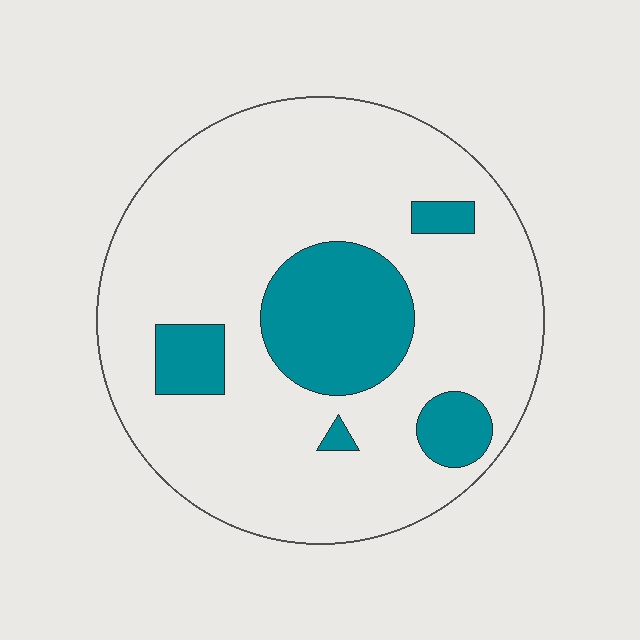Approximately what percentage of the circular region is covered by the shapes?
Approximately 20%.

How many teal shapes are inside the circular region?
5.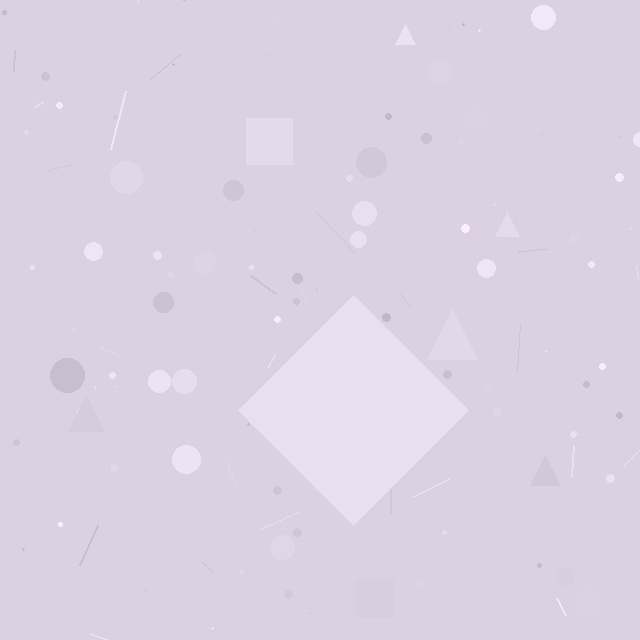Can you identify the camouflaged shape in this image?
The camouflaged shape is a diamond.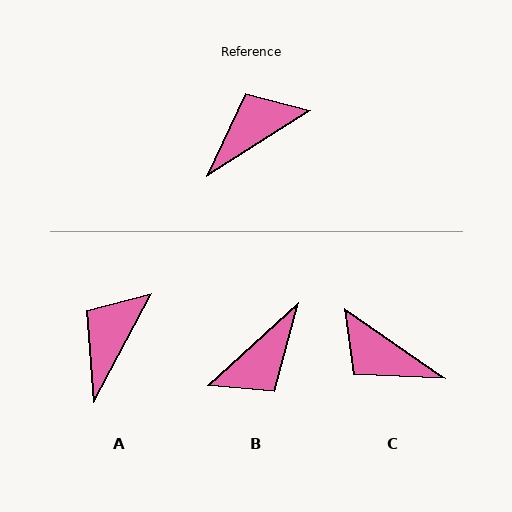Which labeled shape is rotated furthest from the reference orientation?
B, about 170 degrees away.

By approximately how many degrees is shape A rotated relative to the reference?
Approximately 29 degrees counter-clockwise.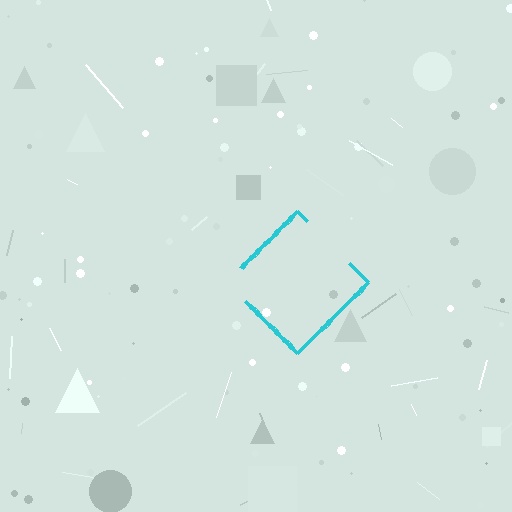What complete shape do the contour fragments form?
The contour fragments form a diamond.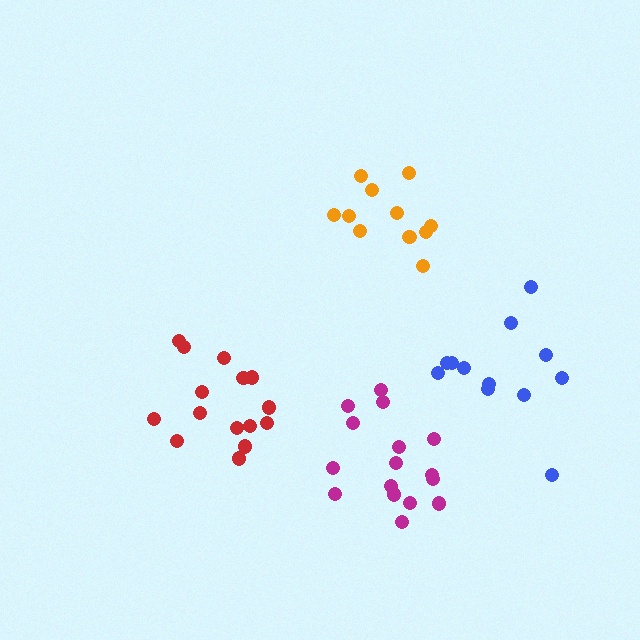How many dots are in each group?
Group 1: 16 dots, Group 2: 11 dots, Group 3: 15 dots, Group 4: 12 dots (54 total).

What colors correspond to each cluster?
The clusters are colored: magenta, orange, red, blue.